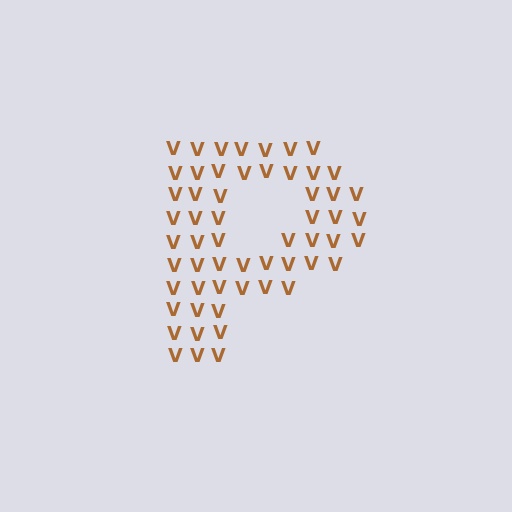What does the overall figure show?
The overall figure shows the letter P.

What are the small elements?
The small elements are letter V's.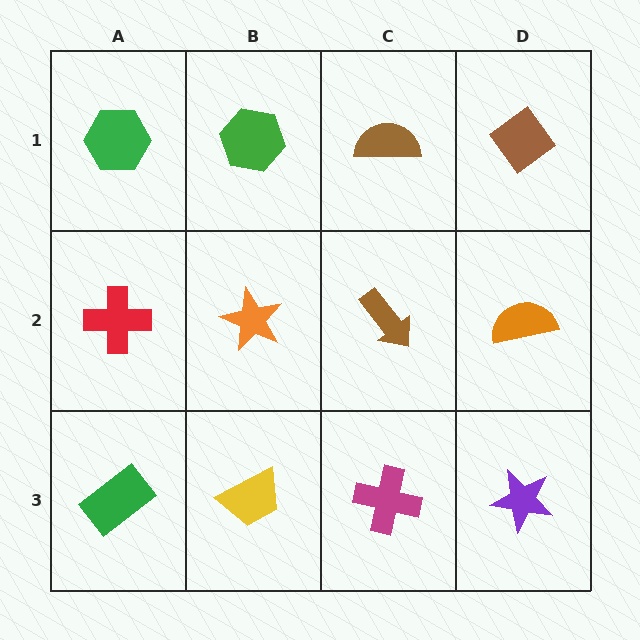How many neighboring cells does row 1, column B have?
3.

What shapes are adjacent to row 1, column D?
An orange semicircle (row 2, column D), a brown semicircle (row 1, column C).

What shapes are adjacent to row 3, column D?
An orange semicircle (row 2, column D), a magenta cross (row 3, column C).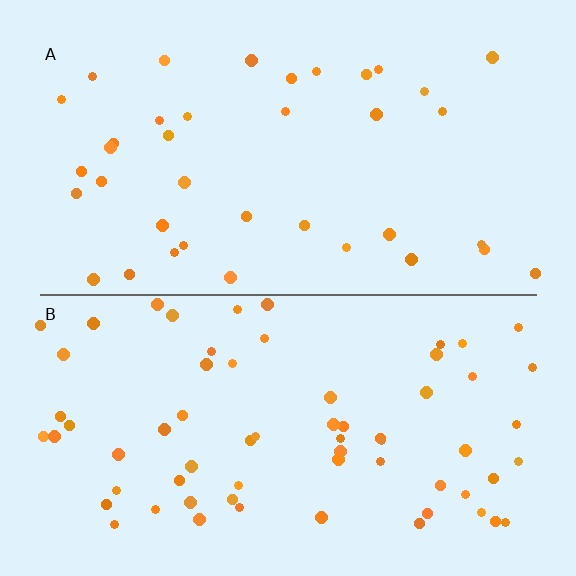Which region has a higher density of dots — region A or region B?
B (the bottom).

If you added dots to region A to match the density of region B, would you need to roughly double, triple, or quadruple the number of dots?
Approximately double.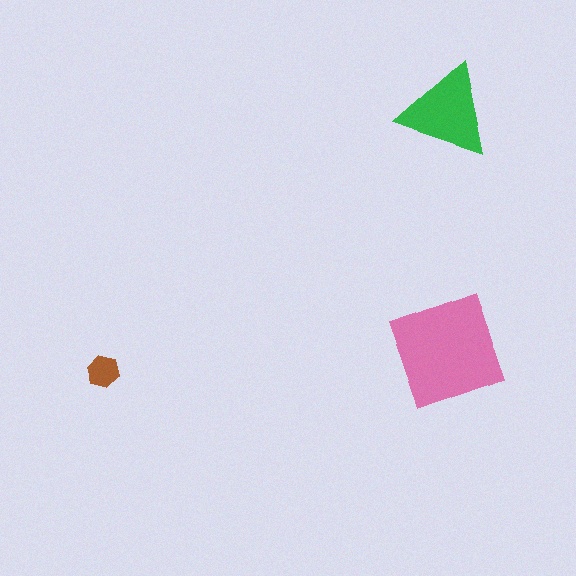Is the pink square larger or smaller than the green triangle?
Larger.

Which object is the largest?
The pink square.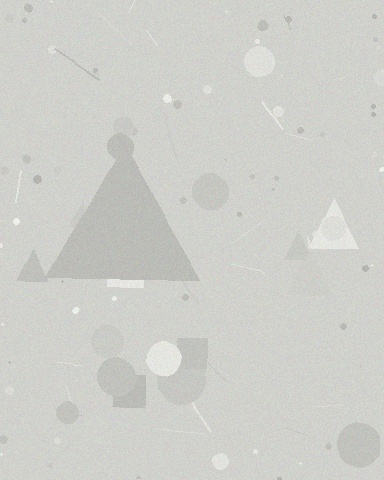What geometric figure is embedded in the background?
A triangle is embedded in the background.